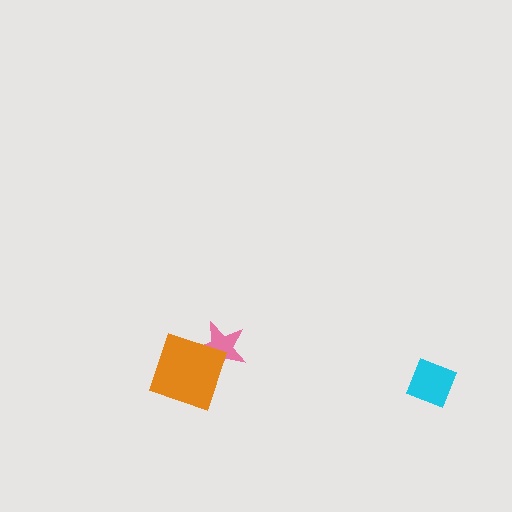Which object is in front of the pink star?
The orange diamond is in front of the pink star.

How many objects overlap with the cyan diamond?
0 objects overlap with the cyan diamond.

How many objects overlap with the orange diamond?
1 object overlaps with the orange diamond.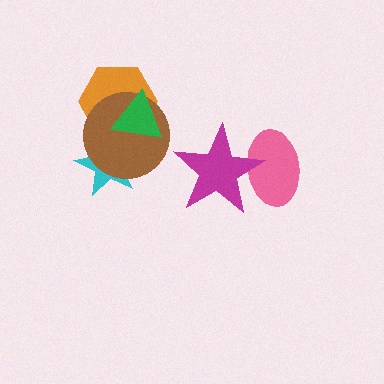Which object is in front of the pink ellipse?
The magenta star is in front of the pink ellipse.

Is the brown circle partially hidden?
Yes, it is partially covered by another shape.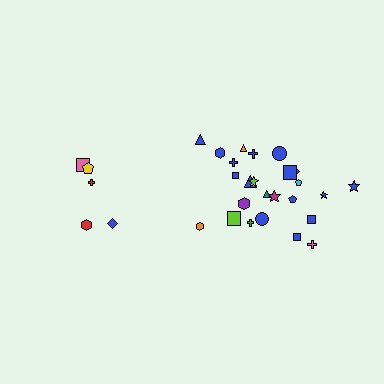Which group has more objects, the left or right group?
The right group.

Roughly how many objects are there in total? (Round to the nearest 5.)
Roughly 30 objects in total.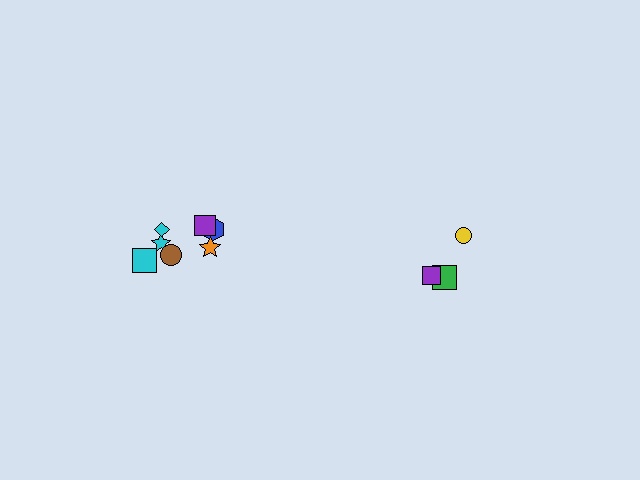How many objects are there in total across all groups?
There are 10 objects.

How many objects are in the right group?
There are 3 objects.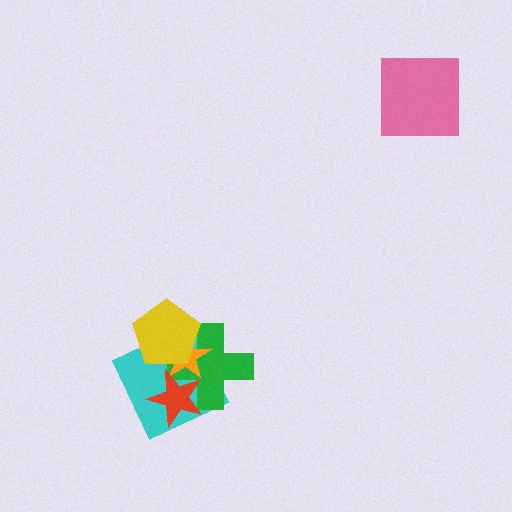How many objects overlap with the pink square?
0 objects overlap with the pink square.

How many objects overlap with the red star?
3 objects overlap with the red star.